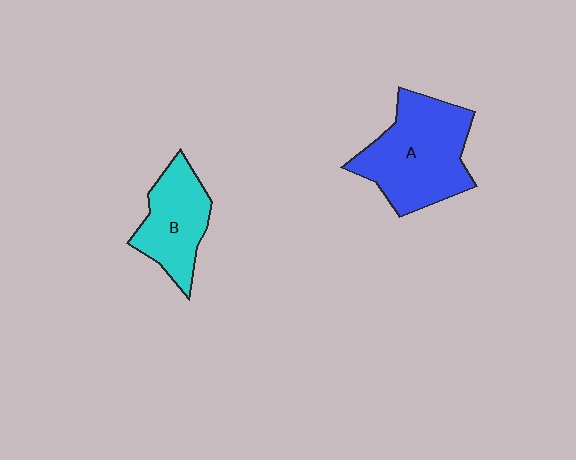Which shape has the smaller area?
Shape B (cyan).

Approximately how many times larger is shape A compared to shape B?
Approximately 1.5 times.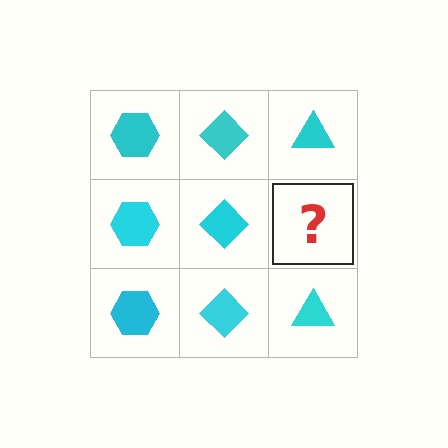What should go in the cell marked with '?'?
The missing cell should contain a cyan triangle.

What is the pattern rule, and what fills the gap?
The rule is that each column has a consistent shape. The gap should be filled with a cyan triangle.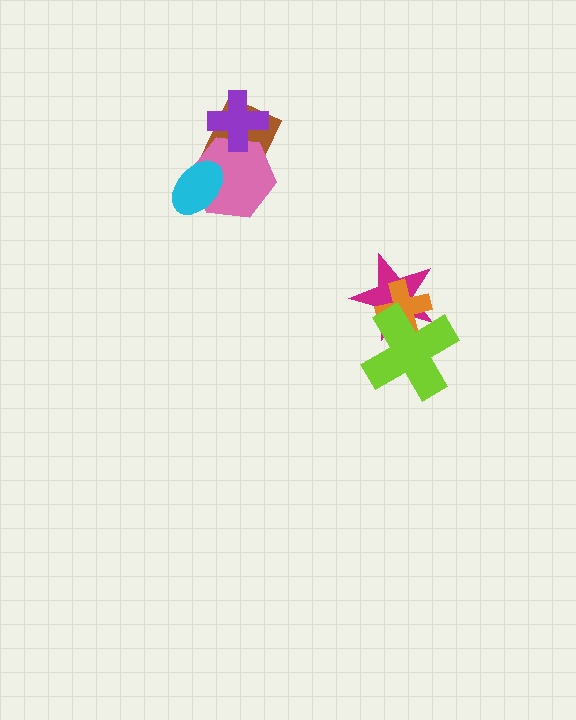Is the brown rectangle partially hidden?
Yes, it is partially covered by another shape.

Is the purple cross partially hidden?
No, no other shape covers it.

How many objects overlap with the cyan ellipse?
2 objects overlap with the cyan ellipse.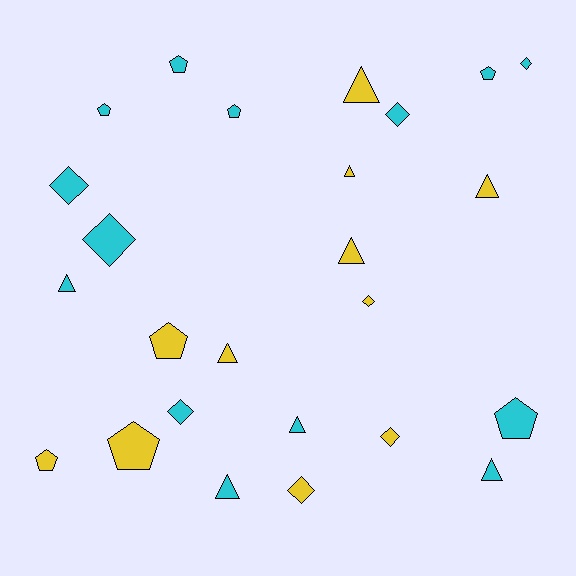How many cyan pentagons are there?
There are 5 cyan pentagons.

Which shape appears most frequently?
Triangle, with 9 objects.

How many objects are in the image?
There are 25 objects.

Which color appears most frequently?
Cyan, with 14 objects.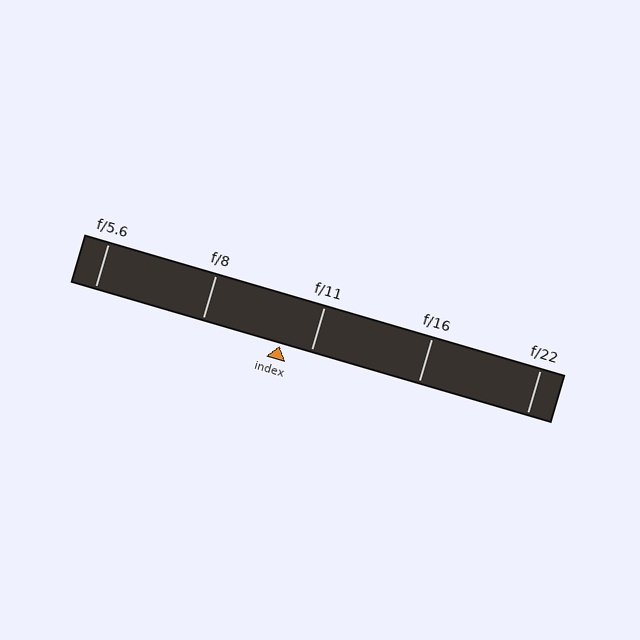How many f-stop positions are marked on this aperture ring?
There are 5 f-stop positions marked.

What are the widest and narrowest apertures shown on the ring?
The widest aperture shown is f/5.6 and the narrowest is f/22.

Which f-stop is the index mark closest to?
The index mark is closest to f/11.